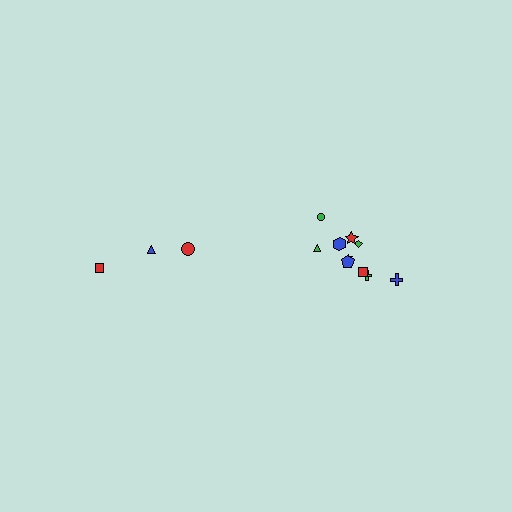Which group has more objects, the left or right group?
The right group.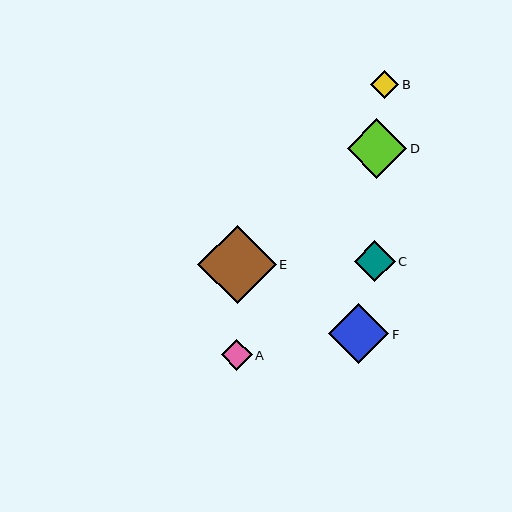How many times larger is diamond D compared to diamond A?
Diamond D is approximately 1.9 times the size of diamond A.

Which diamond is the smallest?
Diamond B is the smallest with a size of approximately 28 pixels.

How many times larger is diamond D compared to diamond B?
Diamond D is approximately 2.1 times the size of diamond B.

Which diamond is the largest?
Diamond E is the largest with a size of approximately 78 pixels.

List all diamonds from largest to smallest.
From largest to smallest: E, F, D, C, A, B.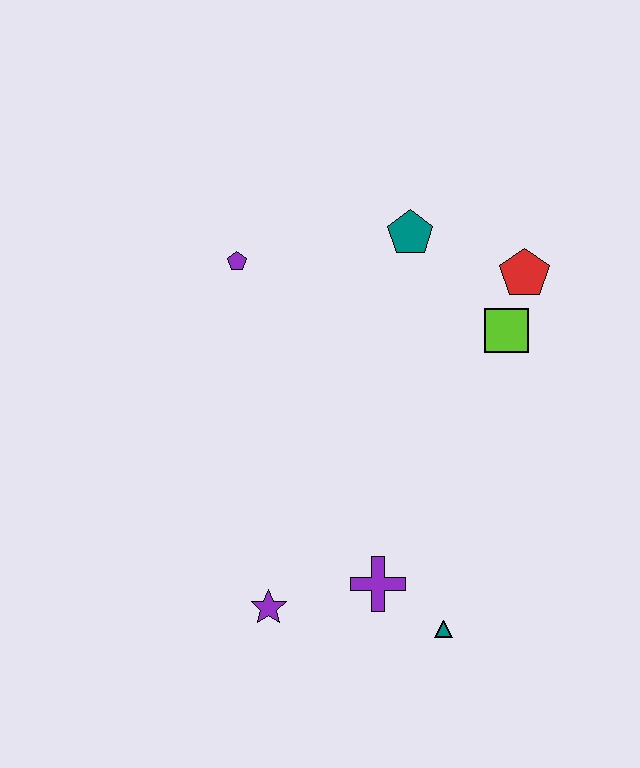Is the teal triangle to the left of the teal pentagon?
No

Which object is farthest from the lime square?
The purple star is farthest from the lime square.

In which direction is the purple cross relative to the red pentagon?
The purple cross is below the red pentagon.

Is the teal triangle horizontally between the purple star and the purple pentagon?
No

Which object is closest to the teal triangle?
The purple cross is closest to the teal triangle.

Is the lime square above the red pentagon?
No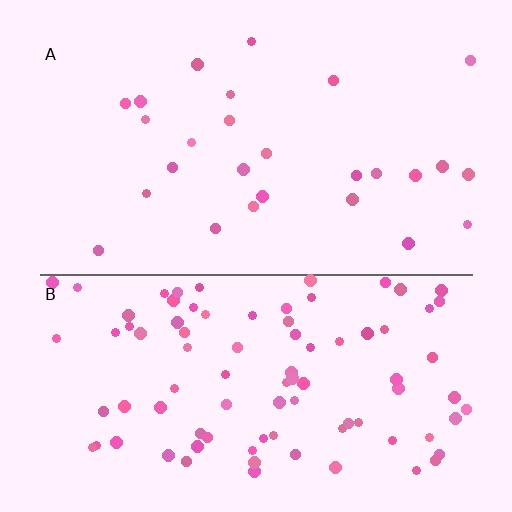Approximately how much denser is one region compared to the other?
Approximately 3.4× — region B over region A.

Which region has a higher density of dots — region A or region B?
B (the bottom).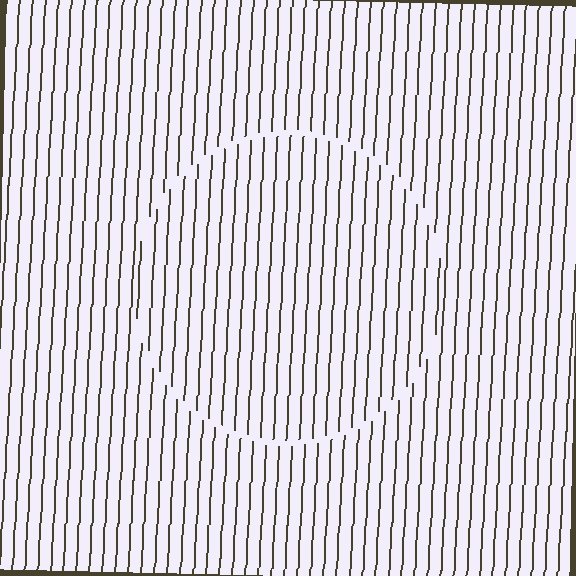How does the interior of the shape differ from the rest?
The interior of the shape contains the same grating, shifted by half a period — the contour is defined by the phase discontinuity where line-ends from the inner and outer gratings abut.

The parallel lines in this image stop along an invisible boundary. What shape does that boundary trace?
An illusory circle. The interior of the shape contains the same grating, shifted by half a period — the contour is defined by the phase discontinuity where line-ends from the inner and outer gratings abut.